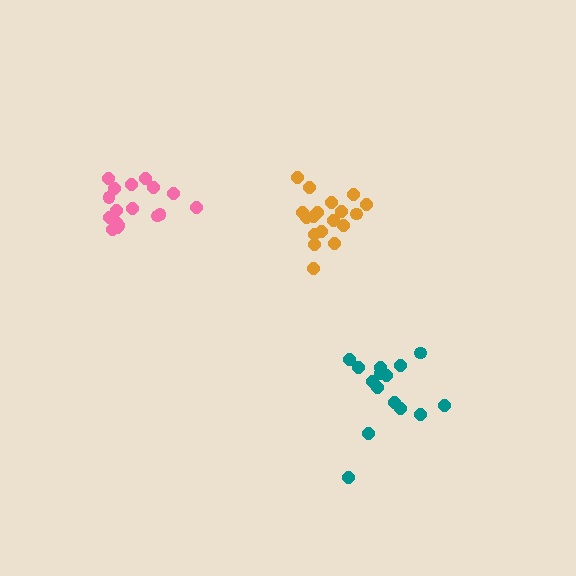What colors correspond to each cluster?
The clusters are colored: orange, teal, pink.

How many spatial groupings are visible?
There are 3 spatial groupings.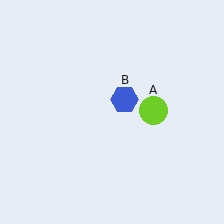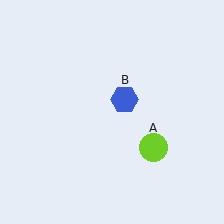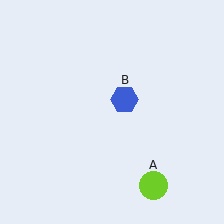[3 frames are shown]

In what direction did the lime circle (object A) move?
The lime circle (object A) moved down.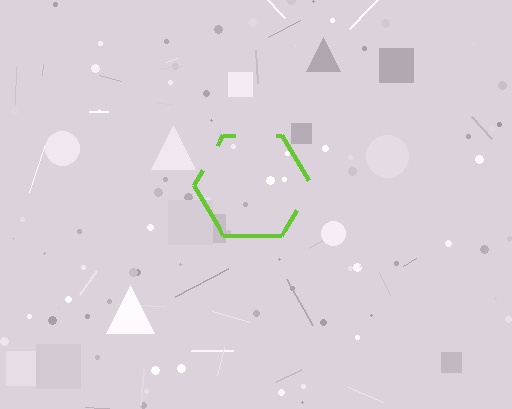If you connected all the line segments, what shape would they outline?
They would outline a hexagon.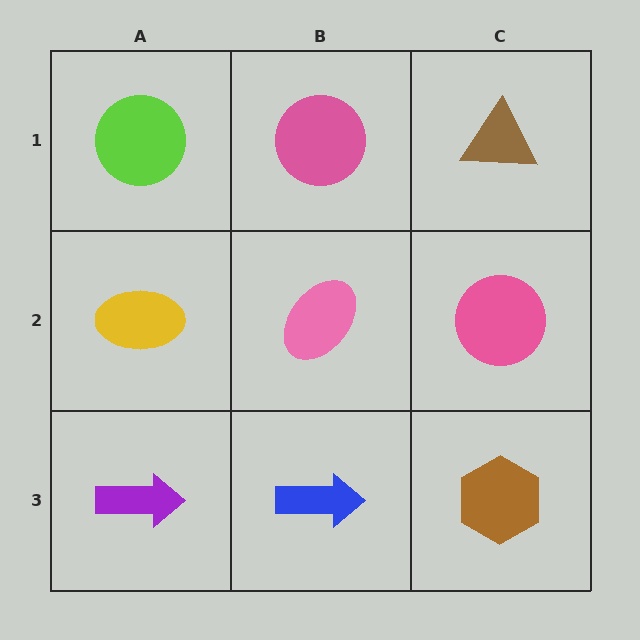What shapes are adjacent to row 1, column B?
A pink ellipse (row 2, column B), a lime circle (row 1, column A), a brown triangle (row 1, column C).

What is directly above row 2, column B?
A pink circle.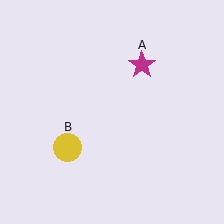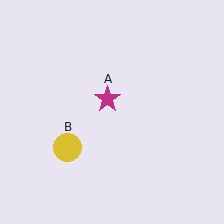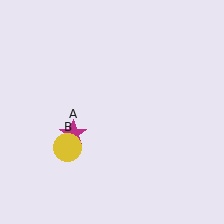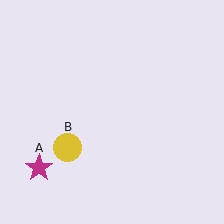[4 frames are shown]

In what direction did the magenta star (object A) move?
The magenta star (object A) moved down and to the left.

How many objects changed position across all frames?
1 object changed position: magenta star (object A).